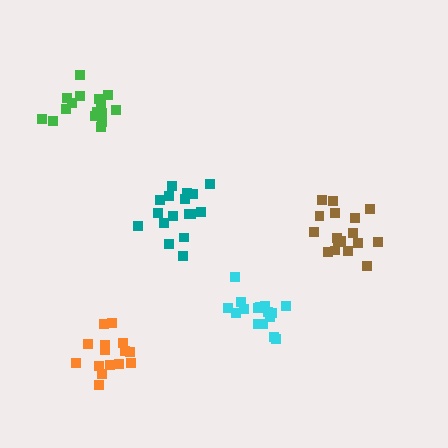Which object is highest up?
The green cluster is topmost.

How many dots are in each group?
Group 1: 16 dots, Group 2: 17 dots, Group 3: 17 dots, Group 4: 16 dots, Group 5: 15 dots (81 total).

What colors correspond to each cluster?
The clusters are colored: cyan, teal, brown, green, orange.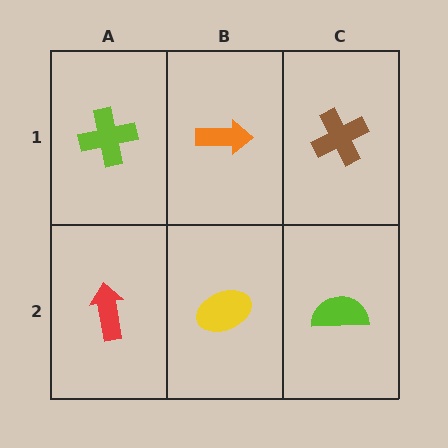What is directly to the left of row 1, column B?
A lime cross.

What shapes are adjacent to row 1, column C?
A lime semicircle (row 2, column C), an orange arrow (row 1, column B).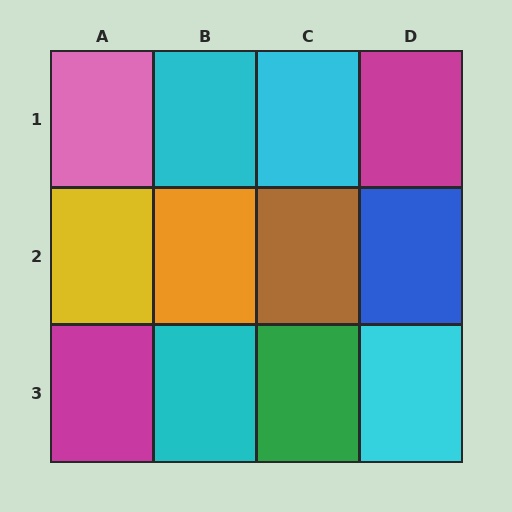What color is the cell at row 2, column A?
Yellow.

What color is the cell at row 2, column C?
Brown.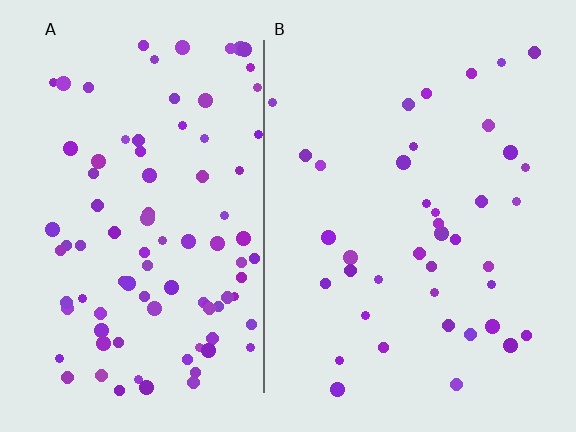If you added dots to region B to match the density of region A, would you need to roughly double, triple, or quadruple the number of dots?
Approximately double.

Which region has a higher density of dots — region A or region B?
A (the left).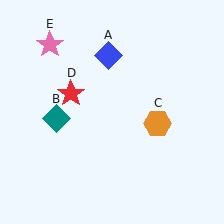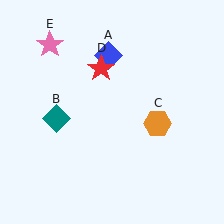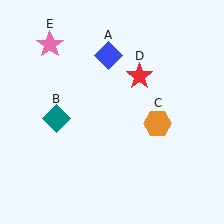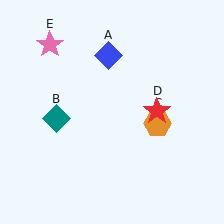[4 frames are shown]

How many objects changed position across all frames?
1 object changed position: red star (object D).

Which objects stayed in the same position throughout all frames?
Blue diamond (object A) and teal diamond (object B) and orange hexagon (object C) and pink star (object E) remained stationary.